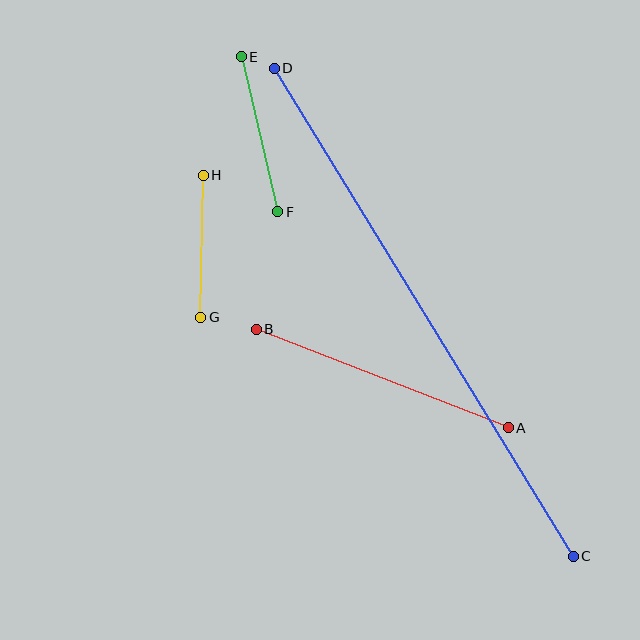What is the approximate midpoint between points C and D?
The midpoint is at approximately (424, 312) pixels.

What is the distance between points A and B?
The distance is approximately 270 pixels.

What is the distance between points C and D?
The distance is approximately 572 pixels.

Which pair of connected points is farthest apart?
Points C and D are farthest apart.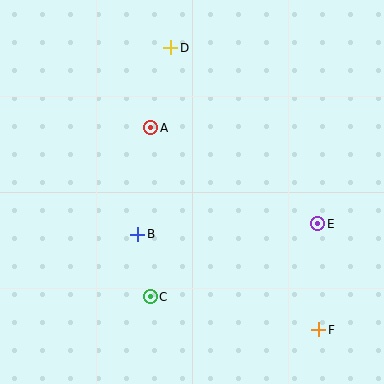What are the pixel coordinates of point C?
Point C is at (150, 297).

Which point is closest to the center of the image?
Point B at (138, 234) is closest to the center.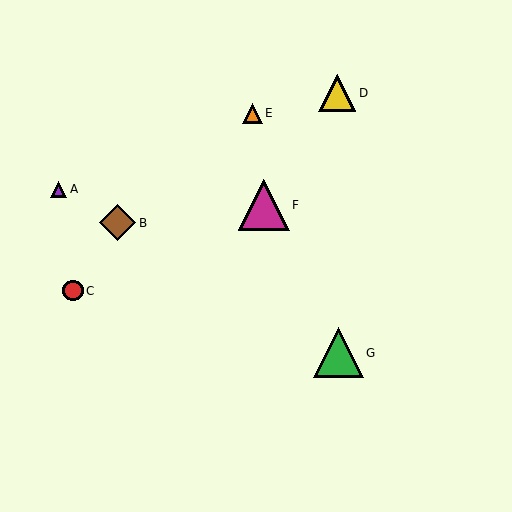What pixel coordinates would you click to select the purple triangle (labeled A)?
Click at (59, 189) to select the purple triangle A.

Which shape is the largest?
The magenta triangle (labeled F) is the largest.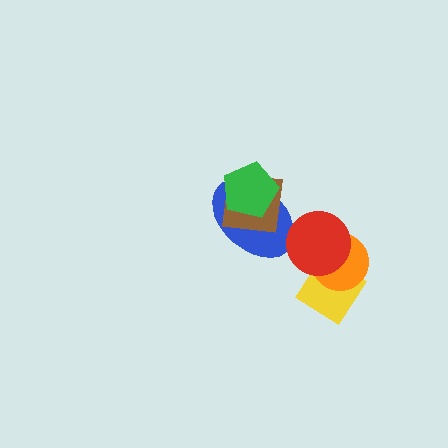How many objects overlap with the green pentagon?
2 objects overlap with the green pentagon.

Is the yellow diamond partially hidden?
Yes, it is partially covered by another shape.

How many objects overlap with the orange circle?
2 objects overlap with the orange circle.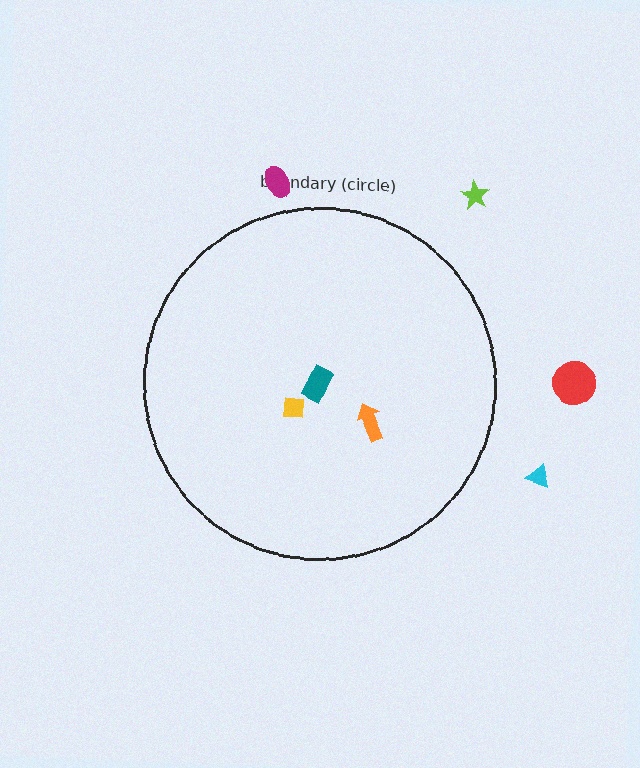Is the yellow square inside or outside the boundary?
Inside.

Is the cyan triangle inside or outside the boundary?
Outside.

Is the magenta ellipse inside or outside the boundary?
Outside.